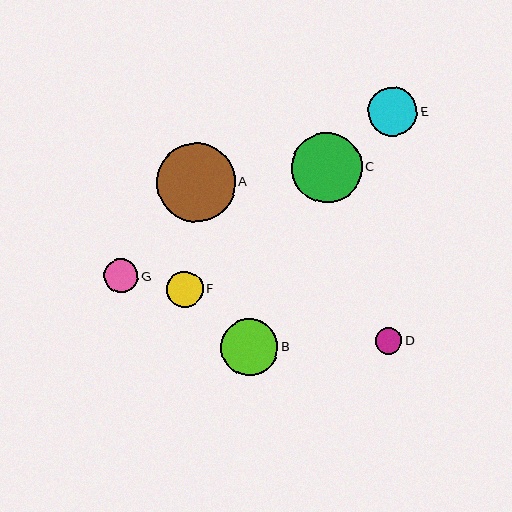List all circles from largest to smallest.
From largest to smallest: A, C, B, E, F, G, D.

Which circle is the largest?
Circle A is the largest with a size of approximately 79 pixels.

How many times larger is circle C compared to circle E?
Circle C is approximately 1.4 times the size of circle E.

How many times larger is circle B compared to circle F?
Circle B is approximately 1.6 times the size of circle F.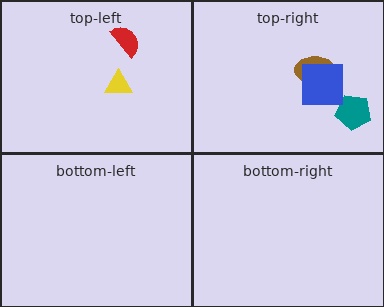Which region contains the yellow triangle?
The top-left region.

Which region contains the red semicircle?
The top-left region.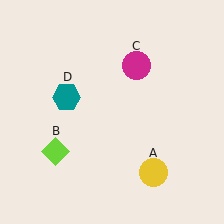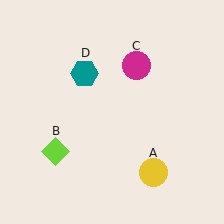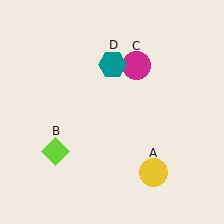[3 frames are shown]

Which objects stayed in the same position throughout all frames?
Yellow circle (object A) and lime diamond (object B) and magenta circle (object C) remained stationary.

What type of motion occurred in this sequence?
The teal hexagon (object D) rotated clockwise around the center of the scene.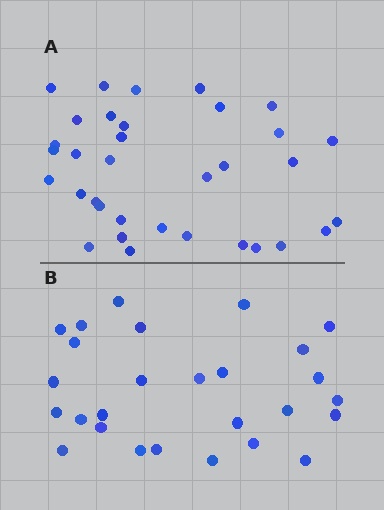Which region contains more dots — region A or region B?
Region A (the top region) has more dots.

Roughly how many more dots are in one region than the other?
Region A has roughly 8 or so more dots than region B.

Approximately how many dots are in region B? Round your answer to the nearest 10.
About 30 dots. (The exact count is 27, which rounds to 30.)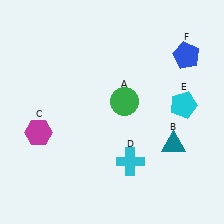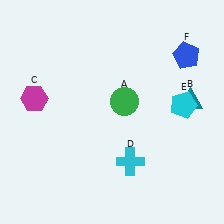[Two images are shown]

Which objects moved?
The objects that moved are: the teal triangle (B), the magenta hexagon (C).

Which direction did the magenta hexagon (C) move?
The magenta hexagon (C) moved up.